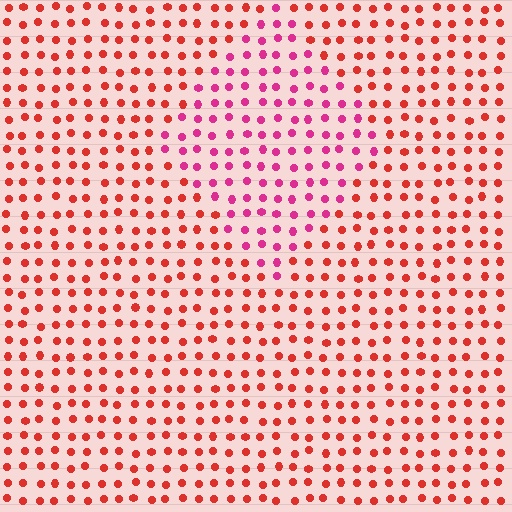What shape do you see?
I see a diamond.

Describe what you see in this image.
The image is filled with small red elements in a uniform arrangement. A diamond-shaped region is visible where the elements are tinted to a slightly different hue, forming a subtle color boundary.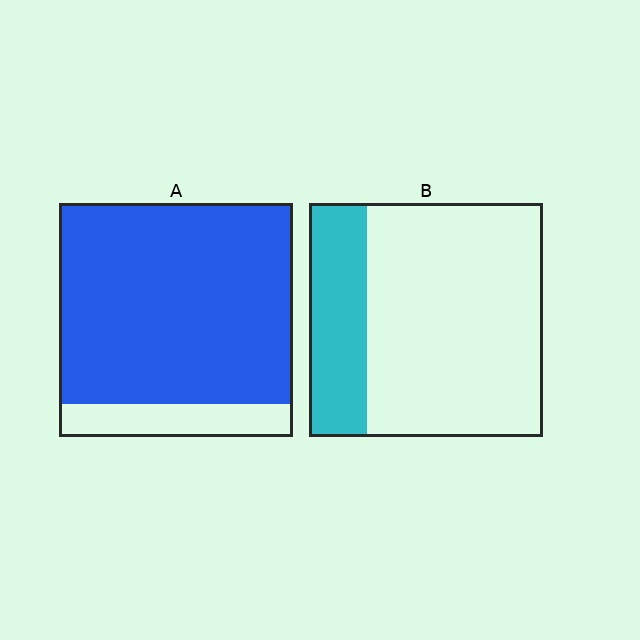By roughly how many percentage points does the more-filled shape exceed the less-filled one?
By roughly 60 percentage points (A over B).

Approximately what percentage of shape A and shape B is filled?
A is approximately 85% and B is approximately 25%.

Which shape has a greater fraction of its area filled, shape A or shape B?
Shape A.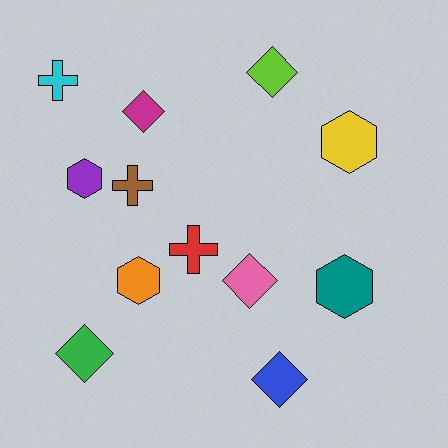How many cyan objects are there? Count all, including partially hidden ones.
There is 1 cyan object.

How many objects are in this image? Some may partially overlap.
There are 12 objects.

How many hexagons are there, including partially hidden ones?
There are 4 hexagons.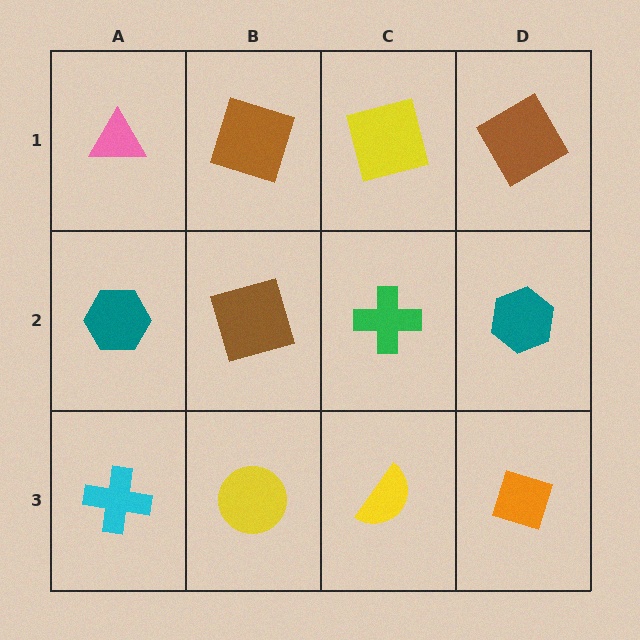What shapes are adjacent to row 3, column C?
A green cross (row 2, column C), a yellow circle (row 3, column B), an orange diamond (row 3, column D).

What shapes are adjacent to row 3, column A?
A teal hexagon (row 2, column A), a yellow circle (row 3, column B).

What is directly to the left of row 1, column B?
A pink triangle.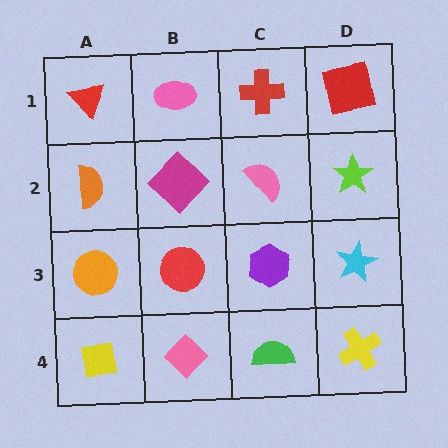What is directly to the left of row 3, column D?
A purple hexagon.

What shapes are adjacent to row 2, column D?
A red square (row 1, column D), a cyan star (row 3, column D), a pink semicircle (row 2, column C).